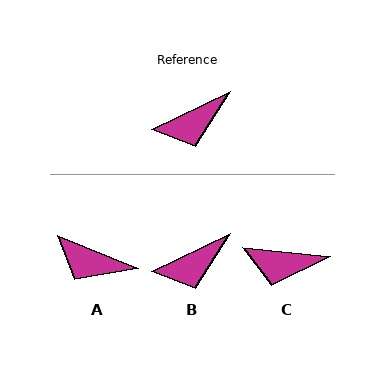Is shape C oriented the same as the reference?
No, it is off by about 32 degrees.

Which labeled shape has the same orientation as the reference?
B.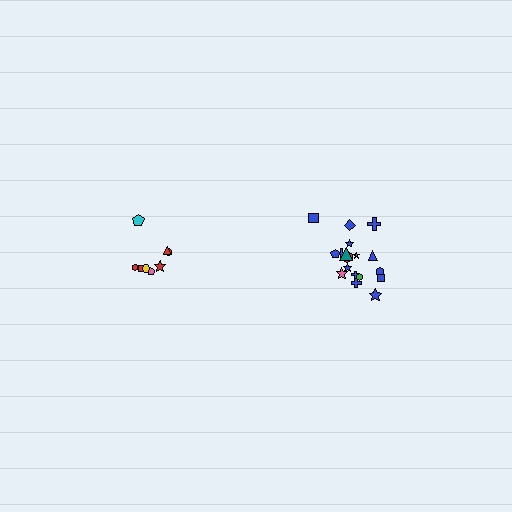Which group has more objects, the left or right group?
The right group.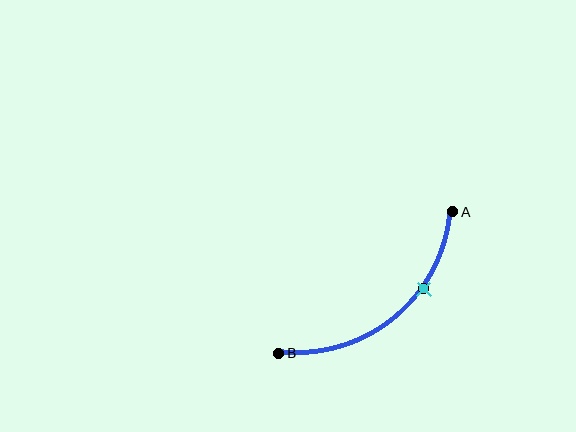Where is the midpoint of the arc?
The arc midpoint is the point on the curve farthest from the straight line joining A and B. It sits below and to the right of that line.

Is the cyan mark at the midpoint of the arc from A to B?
No. The cyan mark lies on the arc but is closer to endpoint A. The arc midpoint would be at the point on the curve equidistant along the arc from both A and B.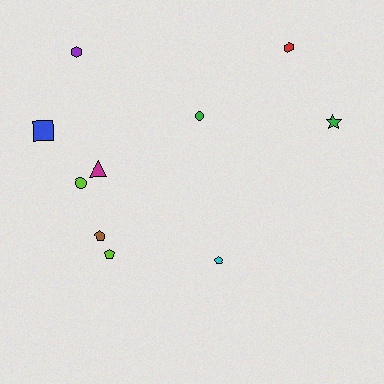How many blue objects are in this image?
There is 1 blue object.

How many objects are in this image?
There are 10 objects.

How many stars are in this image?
There is 1 star.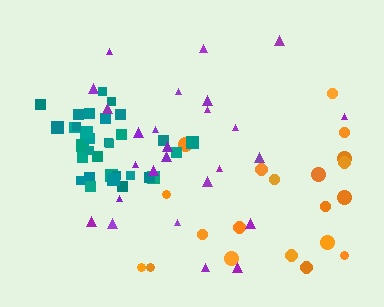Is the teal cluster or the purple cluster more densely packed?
Teal.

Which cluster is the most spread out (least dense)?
Orange.